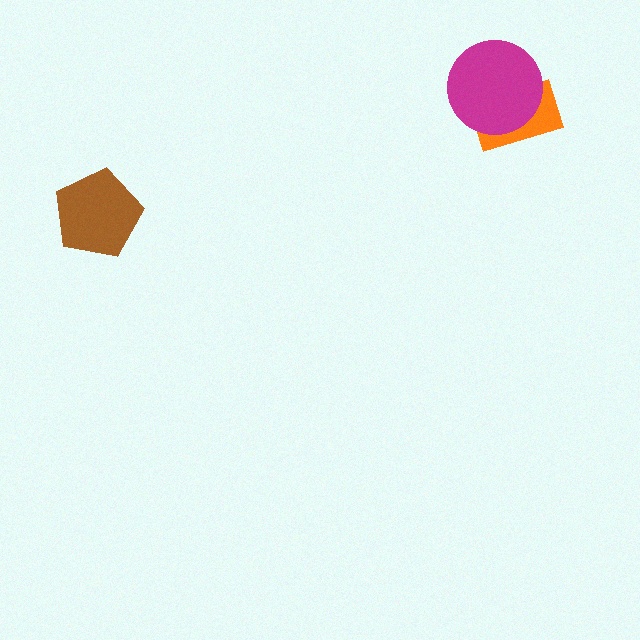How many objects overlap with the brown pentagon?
0 objects overlap with the brown pentagon.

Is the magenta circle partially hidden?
No, no other shape covers it.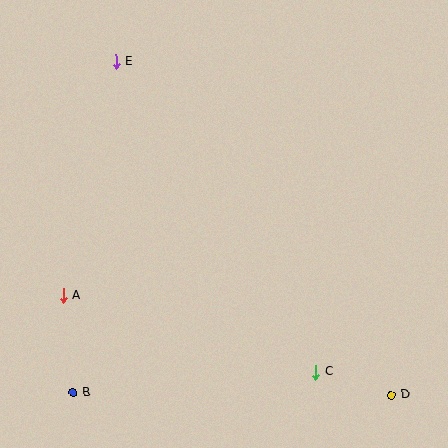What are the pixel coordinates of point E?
Point E is at (116, 61).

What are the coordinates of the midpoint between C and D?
The midpoint between C and D is at (354, 383).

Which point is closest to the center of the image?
Point C at (316, 372) is closest to the center.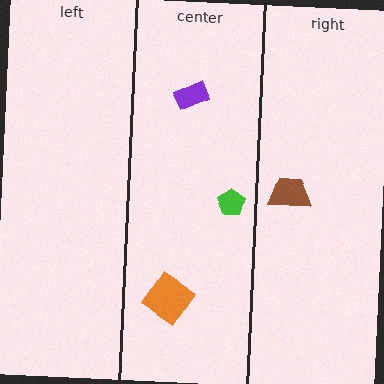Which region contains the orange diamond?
The center region.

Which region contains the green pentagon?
The center region.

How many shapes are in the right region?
1.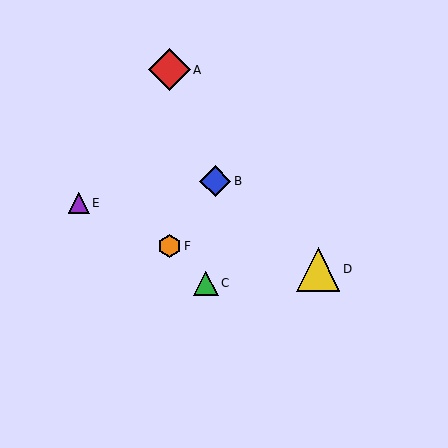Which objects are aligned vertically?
Objects A, F are aligned vertically.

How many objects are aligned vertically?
2 objects (A, F) are aligned vertically.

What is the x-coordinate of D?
Object D is at x≈318.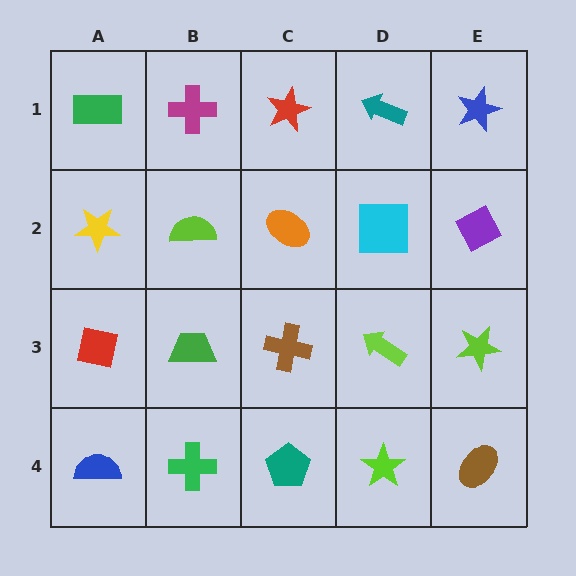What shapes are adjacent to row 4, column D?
A lime arrow (row 3, column D), a teal pentagon (row 4, column C), a brown ellipse (row 4, column E).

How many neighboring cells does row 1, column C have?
3.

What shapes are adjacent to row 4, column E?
A lime star (row 3, column E), a lime star (row 4, column D).